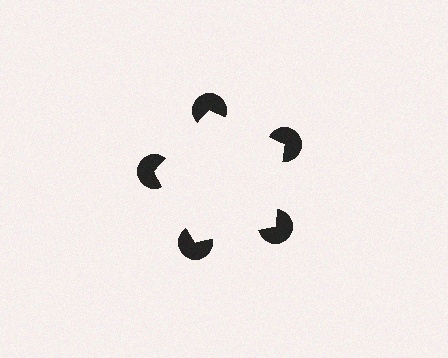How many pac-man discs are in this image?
There are 5 — one at each vertex of the illusory pentagon.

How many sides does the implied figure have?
5 sides.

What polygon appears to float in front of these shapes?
An illusory pentagon — its edges are inferred from the aligned wedge cuts in the pac-man discs, not physically drawn.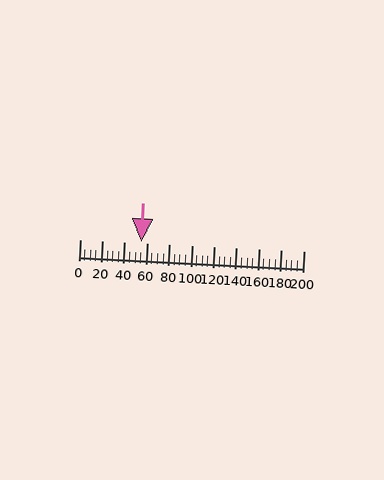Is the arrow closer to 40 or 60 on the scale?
The arrow is closer to 60.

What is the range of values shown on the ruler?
The ruler shows values from 0 to 200.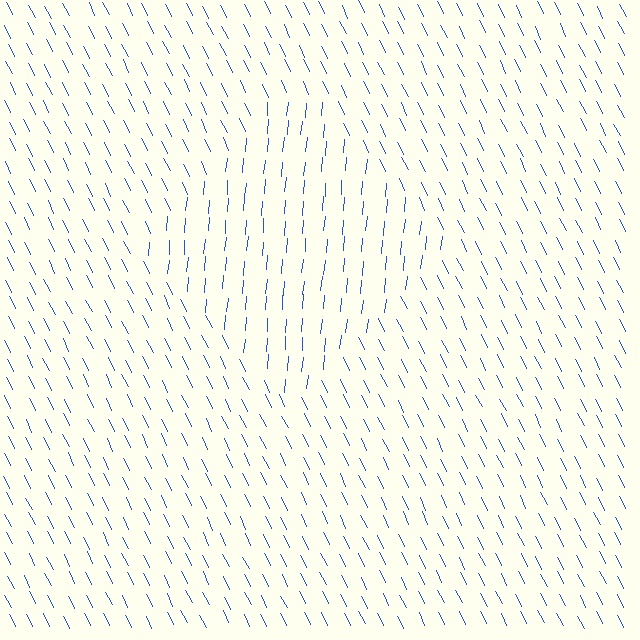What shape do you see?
I see a diamond.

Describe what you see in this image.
The image is filled with small blue line segments. A diamond region in the image has lines oriented differently from the surrounding lines, creating a visible texture boundary.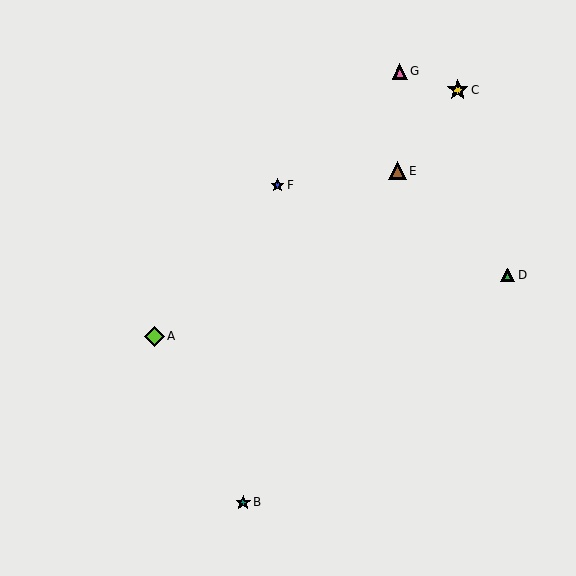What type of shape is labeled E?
Shape E is a brown triangle.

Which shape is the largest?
The yellow star (labeled C) is the largest.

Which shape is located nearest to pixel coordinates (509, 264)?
The green triangle (labeled D) at (508, 275) is nearest to that location.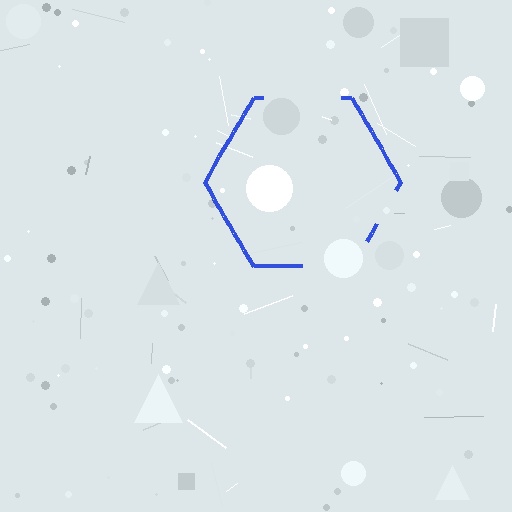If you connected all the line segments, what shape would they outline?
They would outline a hexagon.